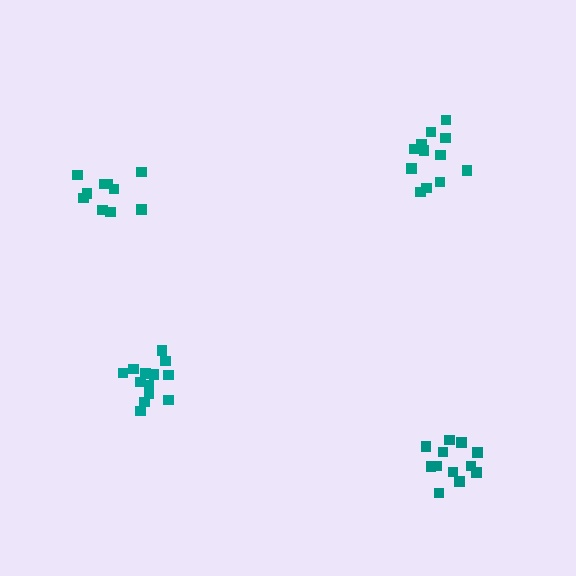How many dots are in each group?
Group 1: 13 dots, Group 2: 13 dots, Group 3: 10 dots, Group 4: 12 dots (48 total).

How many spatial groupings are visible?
There are 4 spatial groupings.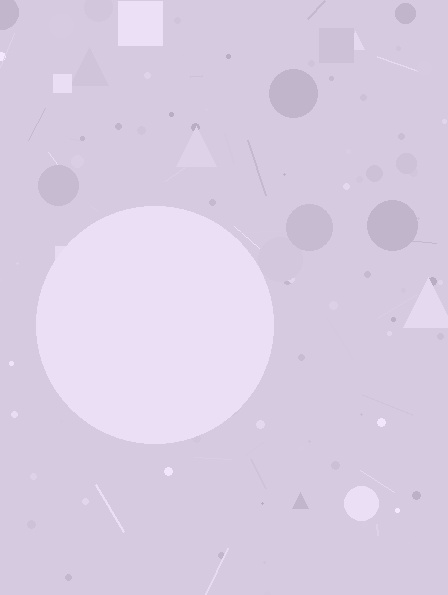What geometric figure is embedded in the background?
A circle is embedded in the background.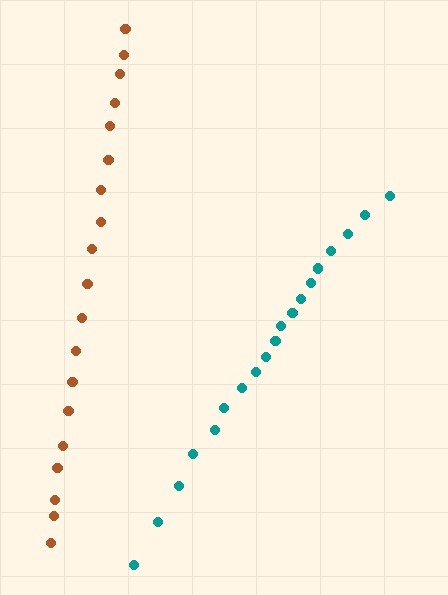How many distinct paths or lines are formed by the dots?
There are 2 distinct paths.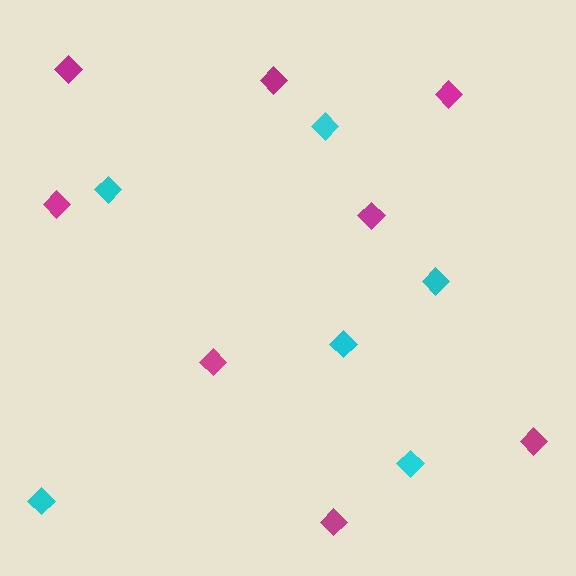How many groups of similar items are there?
There are 2 groups: one group of magenta diamonds (8) and one group of cyan diamonds (6).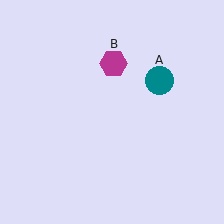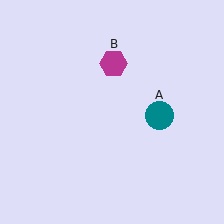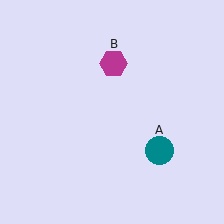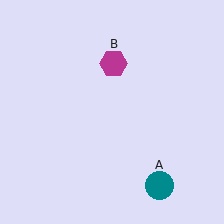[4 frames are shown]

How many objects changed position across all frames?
1 object changed position: teal circle (object A).